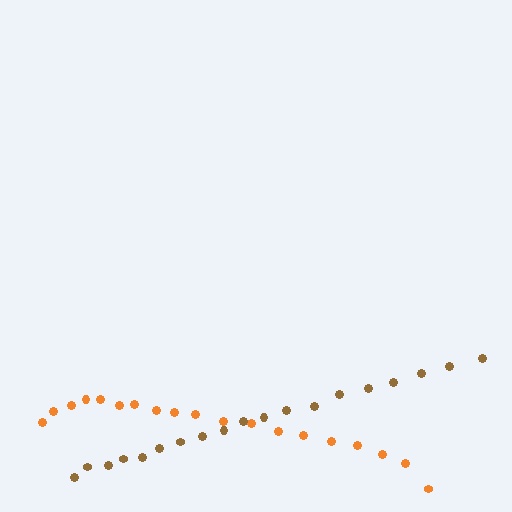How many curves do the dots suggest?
There are 2 distinct paths.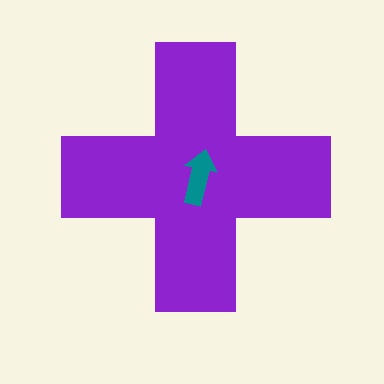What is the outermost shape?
The purple cross.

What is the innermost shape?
The teal arrow.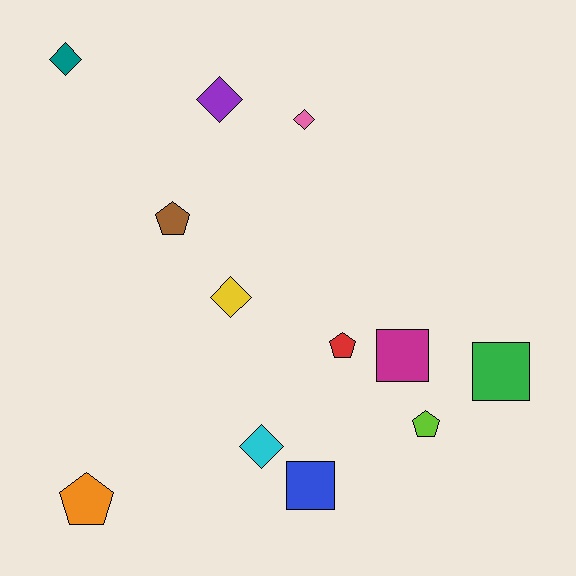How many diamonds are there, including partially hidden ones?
There are 5 diamonds.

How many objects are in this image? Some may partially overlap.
There are 12 objects.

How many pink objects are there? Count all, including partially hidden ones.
There is 1 pink object.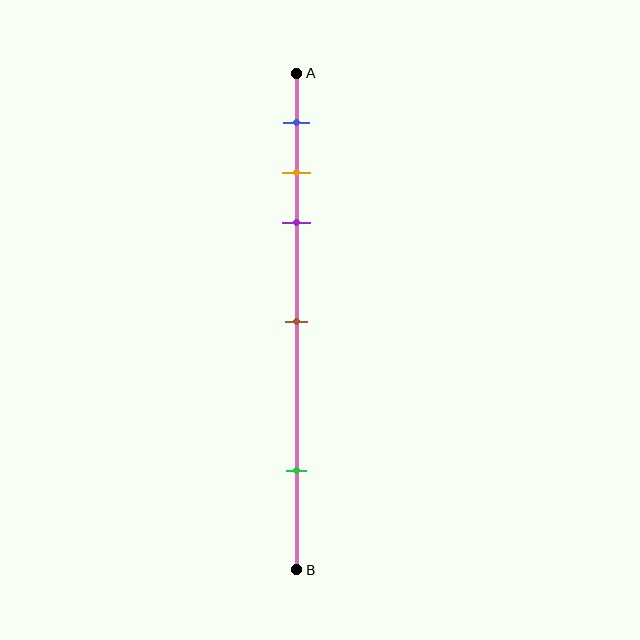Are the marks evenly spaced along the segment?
No, the marks are not evenly spaced.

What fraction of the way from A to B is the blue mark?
The blue mark is approximately 10% (0.1) of the way from A to B.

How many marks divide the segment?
There are 5 marks dividing the segment.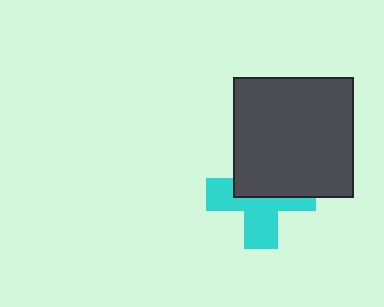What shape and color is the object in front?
The object in front is a dark gray square.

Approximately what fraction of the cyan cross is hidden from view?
Roughly 46% of the cyan cross is hidden behind the dark gray square.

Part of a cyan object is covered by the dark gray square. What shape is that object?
It is a cross.